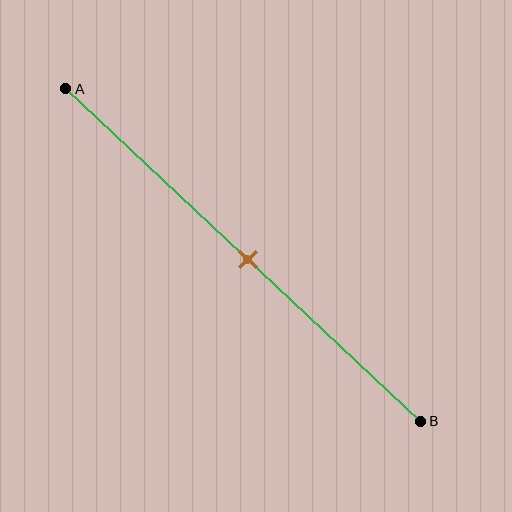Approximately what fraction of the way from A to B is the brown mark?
The brown mark is approximately 50% of the way from A to B.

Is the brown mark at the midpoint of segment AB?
Yes, the mark is approximately at the midpoint.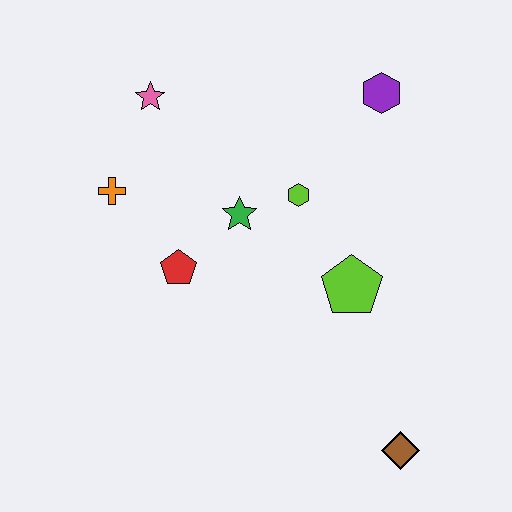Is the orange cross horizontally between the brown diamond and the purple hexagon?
No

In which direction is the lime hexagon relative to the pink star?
The lime hexagon is to the right of the pink star.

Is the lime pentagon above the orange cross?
No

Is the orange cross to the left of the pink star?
Yes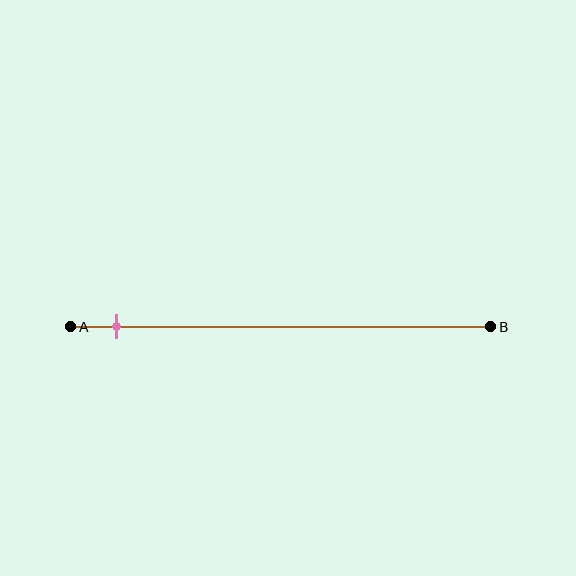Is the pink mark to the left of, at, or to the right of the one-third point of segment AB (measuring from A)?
The pink mark is to the left of the one-third point of segment AB.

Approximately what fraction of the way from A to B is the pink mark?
The pink mark is approximately 10% of the way from A to B.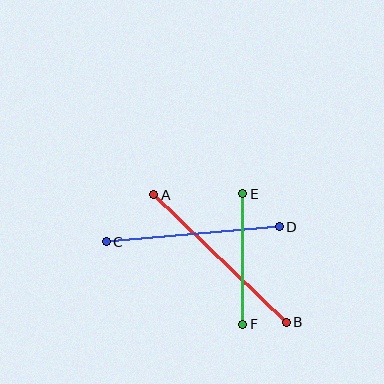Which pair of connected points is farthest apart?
Points A and B are farthest apart.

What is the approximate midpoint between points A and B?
The midpoint is at approximately (220, 259) pixels.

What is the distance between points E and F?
The distance is approximately 130 pixels.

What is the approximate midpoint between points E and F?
The midpoint is at approximately (243, 259) pixels.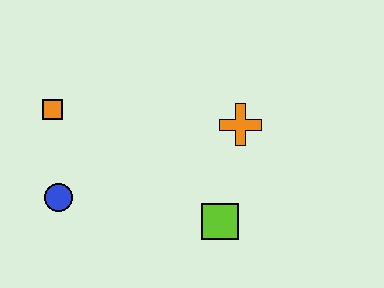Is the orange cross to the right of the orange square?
Yes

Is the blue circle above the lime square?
Yes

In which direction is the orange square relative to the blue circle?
The orange square is above the blue circle.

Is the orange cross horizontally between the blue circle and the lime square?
No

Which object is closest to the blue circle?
The orange square is closest to the blue circle.